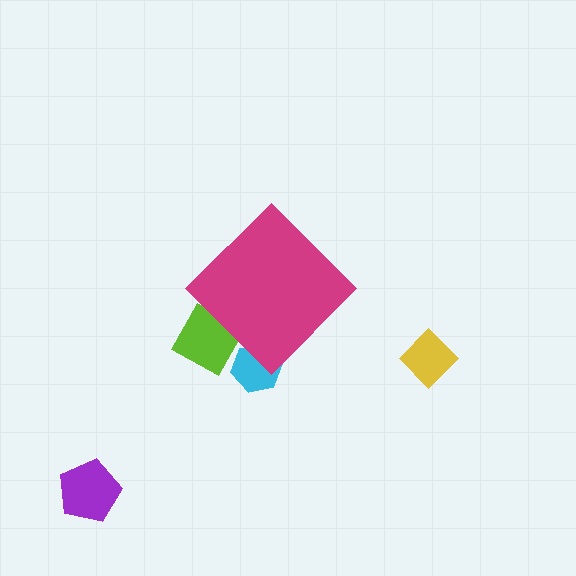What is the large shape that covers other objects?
A magenta diamond.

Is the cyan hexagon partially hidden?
Yes, the cyan hexagon is partially hidden behind the magenta diamond.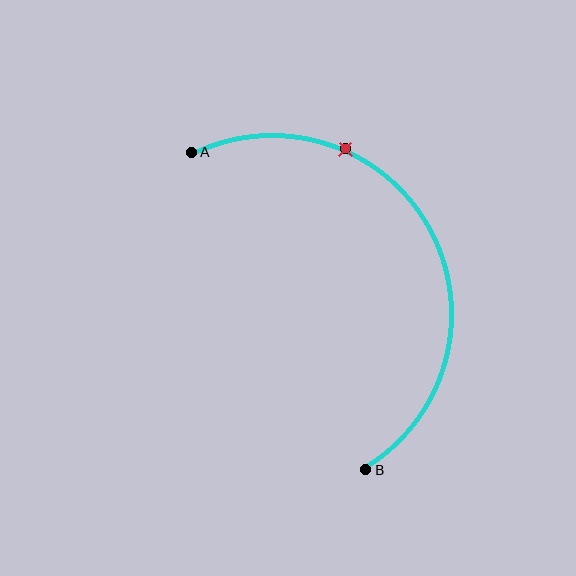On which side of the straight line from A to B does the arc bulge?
The arc bulges to the right of the straight line connecting A and B.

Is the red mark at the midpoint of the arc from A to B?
No. The red mark lies on the arc but is closer to endpoint A. The arc midpoint would be at the point on the curve equidistant along the arc from both A and B.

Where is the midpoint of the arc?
The arc midpoint is the point on the curve farthest from the straight line joining A and B. It sits to the right of that line.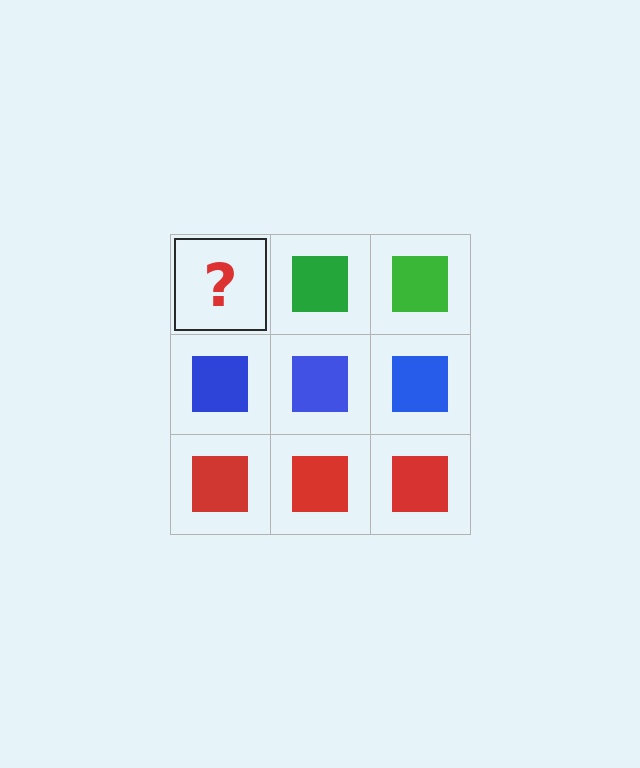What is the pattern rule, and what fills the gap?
The rule is that each row has a consistent color. The gap should be filled with a green square.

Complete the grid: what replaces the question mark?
The question mark should be replaced with a green square.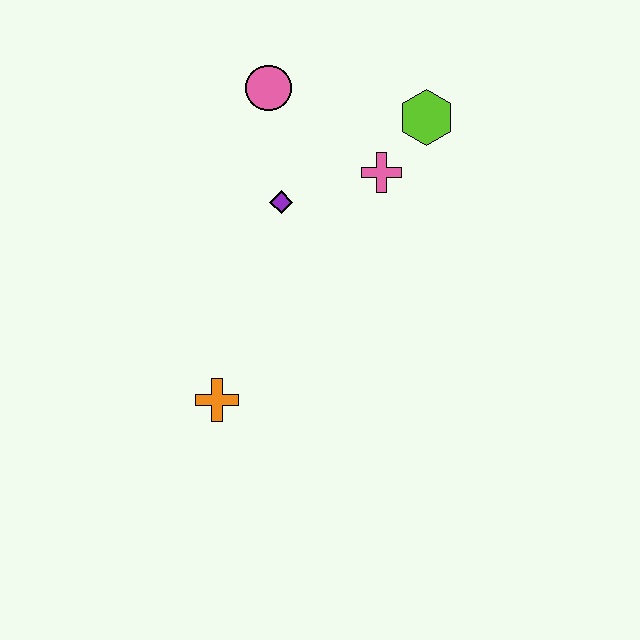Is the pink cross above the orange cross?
Yes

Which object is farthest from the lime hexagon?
The orange cross is farthest from the lime hexagon.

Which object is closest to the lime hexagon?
The pink cross is closest to the lime hexagon.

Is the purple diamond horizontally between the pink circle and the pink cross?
Yes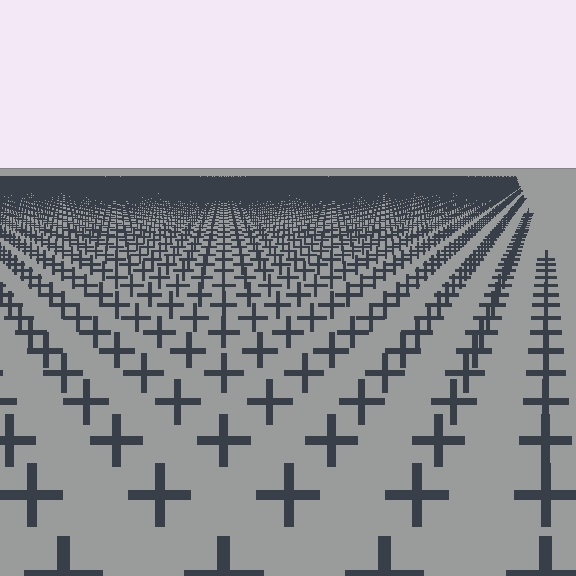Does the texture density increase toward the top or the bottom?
Density increases toward the top.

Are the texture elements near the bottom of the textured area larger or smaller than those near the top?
Larger. Near the bottom, elements are closer to the viewer and appear at a bigger on-screen size.